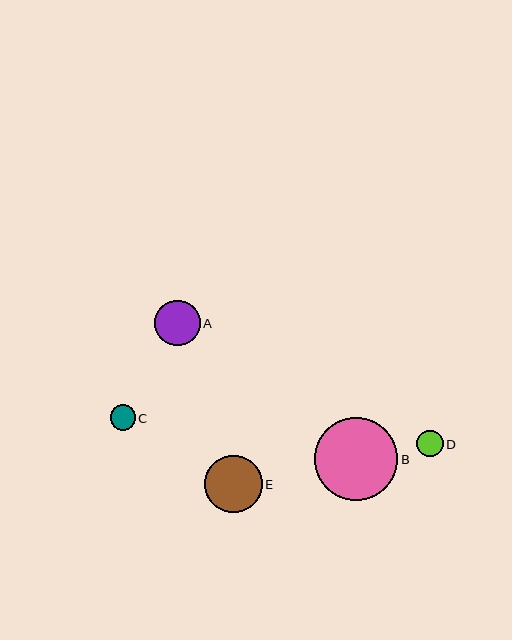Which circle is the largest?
Circle B is the largest with a size of approximately 83 pixels.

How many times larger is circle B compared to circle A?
Circle B is approximately 1.8 times the size of circle A.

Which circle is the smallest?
Circle C is the smallest with a size of approximately 25 pixels.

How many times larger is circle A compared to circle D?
Circle A is approximately 1.7 times the size of circle D.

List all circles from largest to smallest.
From largest to smallest: B, E, A, D, C.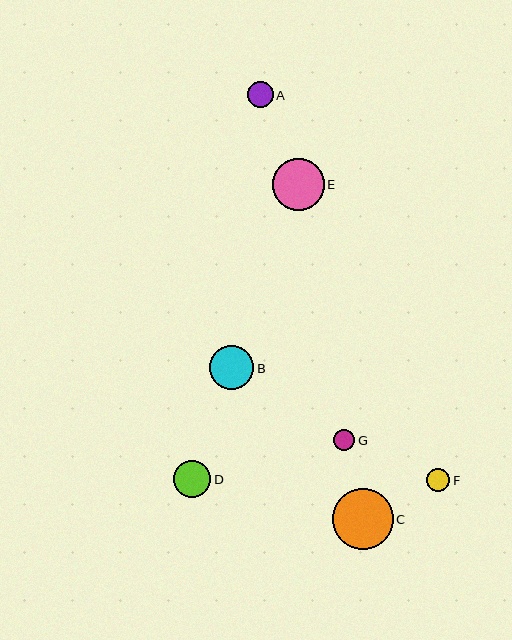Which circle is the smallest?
Circle G is the smallest with a size of approximately 21 pixels.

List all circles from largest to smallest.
From largest to smallest: C, E, B, D, A, F, G.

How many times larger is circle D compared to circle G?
Circle D is approximately 1.8 times the size of circle G.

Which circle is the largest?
Circle C is the largest with a size of approximately 60 pixels.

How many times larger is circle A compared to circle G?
Circle A is approximately 1.2 times the size of circle G.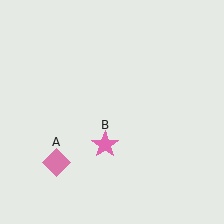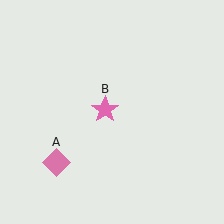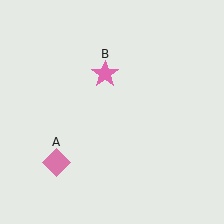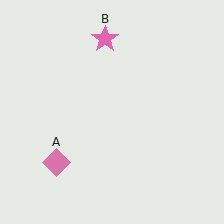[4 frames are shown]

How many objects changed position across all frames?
1 object changed position: pink star (object B).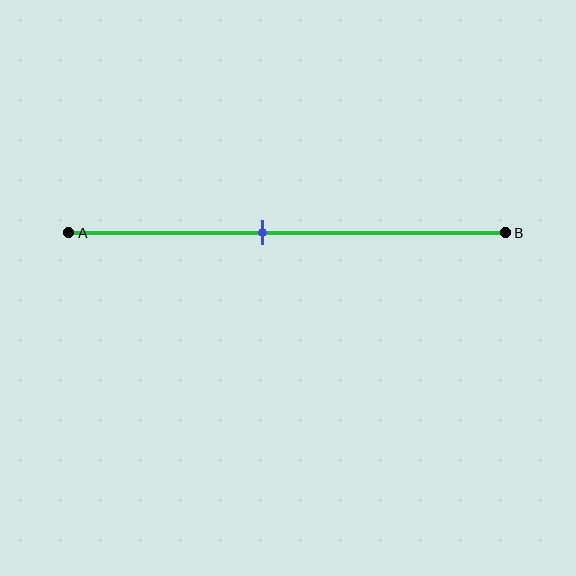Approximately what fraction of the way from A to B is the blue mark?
The blue mark is approximately 45% of the way from A to B.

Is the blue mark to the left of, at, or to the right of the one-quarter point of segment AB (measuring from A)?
The blue mark is to the right of the one-quarter point of segment AB.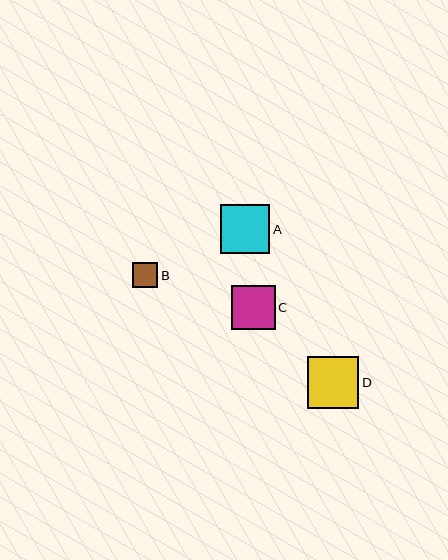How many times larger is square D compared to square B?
Square D is approximately 2.1 times the size of square B.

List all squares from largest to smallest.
From largest to smallest: D, A, C, B.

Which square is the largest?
Square D is the largest with a size of approximately 52 pixels.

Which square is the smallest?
Square B is the smallest with a size of approximately 25 pixels.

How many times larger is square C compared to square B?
Square C is approximately 1.8 times the size of square B.